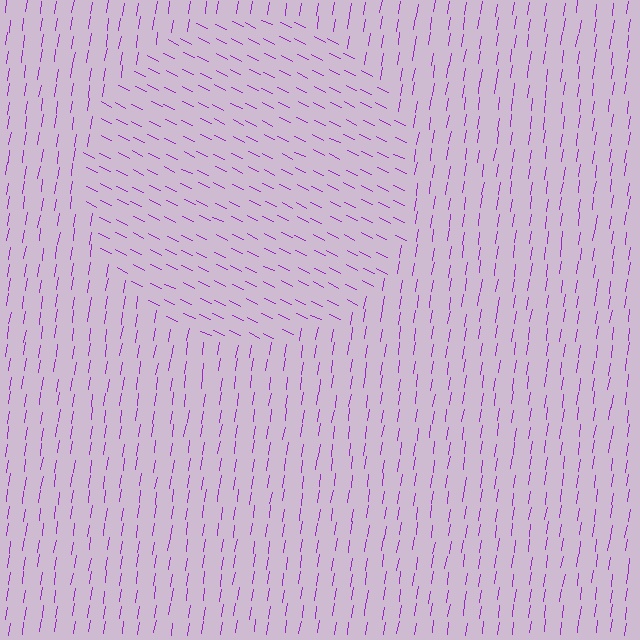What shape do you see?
I see a circle.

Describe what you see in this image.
The image is filled with small purple line segments. A circle region in the image has lines oriented differently from the surrounding lines, creating a visible texture boundary.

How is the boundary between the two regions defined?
The boundary is defined purely by a change in line orientation (approximately 72 degrees difference). All lines are the same color and thickness.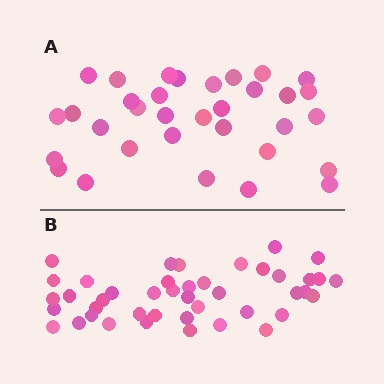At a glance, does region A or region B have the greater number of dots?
Region B (the bottom region) has more dots.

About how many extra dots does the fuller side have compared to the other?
Region B has roughly 10 or so more dots than region A.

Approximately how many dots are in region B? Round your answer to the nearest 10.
About 40 dots. (The exact count is 43, which rounds to 40.)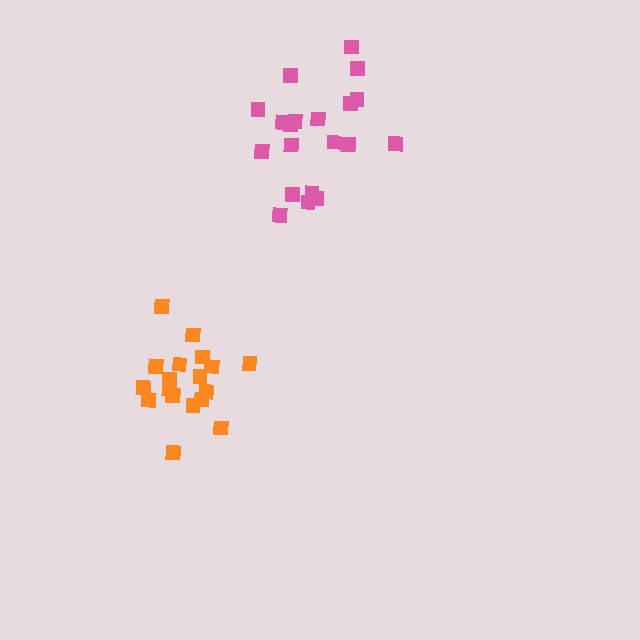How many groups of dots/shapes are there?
There are 2 groups.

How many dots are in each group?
Group 1: 18 dots, Group 2: 20 dots (38 total).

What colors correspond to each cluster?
The clusters are colored: orange, pink.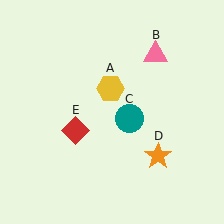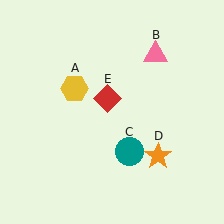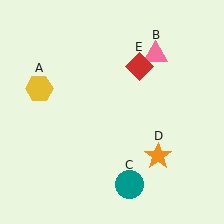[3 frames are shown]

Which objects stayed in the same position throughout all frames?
Pink triangle (object B) and orange star (object D) remained stationary.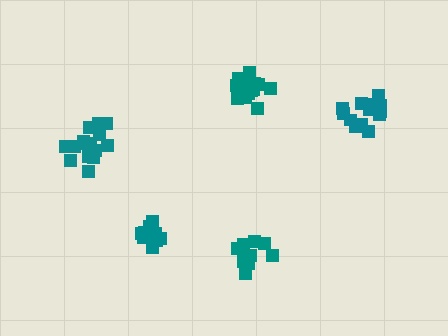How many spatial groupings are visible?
There are 5 spatial groupings.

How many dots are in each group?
Group 1: 15 dots, Group 2: 15 dots, Group 3: 13 dots, Group 4: 10 dots, Group 5: 9 dots (62 total).